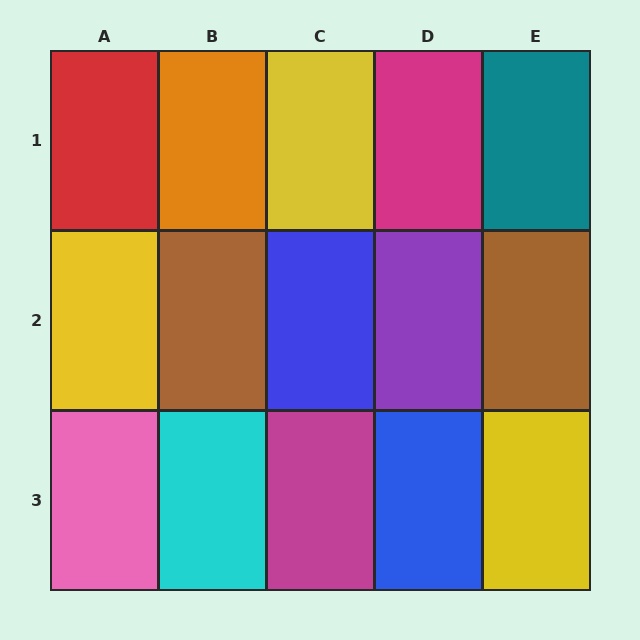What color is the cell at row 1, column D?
Magenta.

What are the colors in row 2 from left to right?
Yellow, brown, blue, purple, brown.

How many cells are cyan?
1 cell is cyan.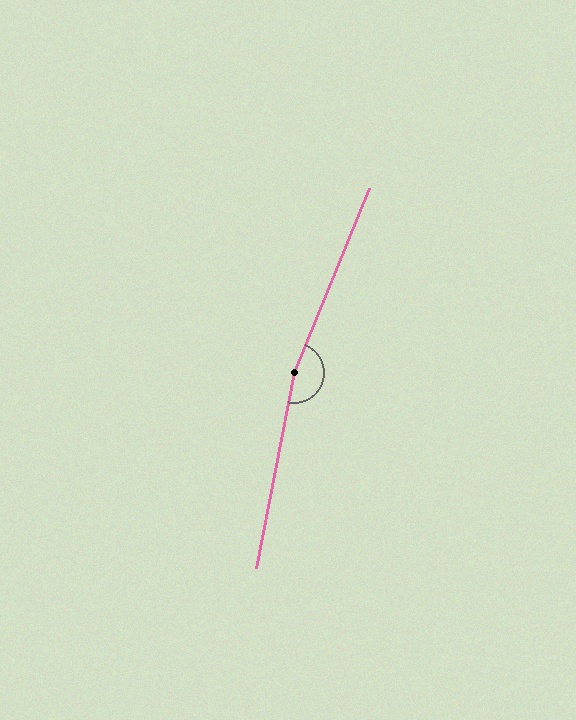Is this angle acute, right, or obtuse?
It is obtuse.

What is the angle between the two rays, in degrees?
Approximately 169 degrees.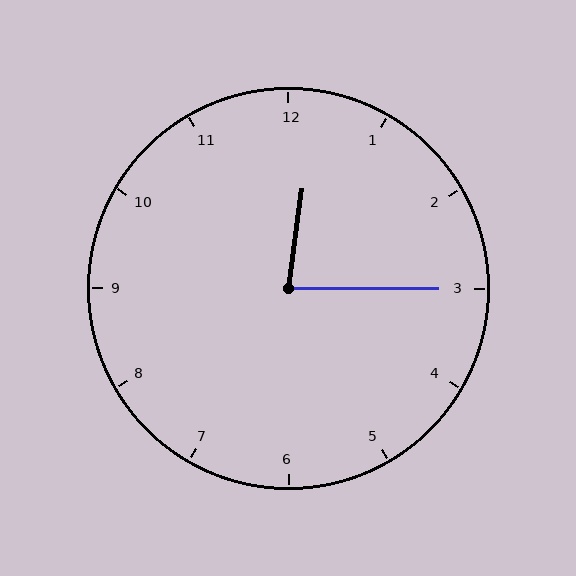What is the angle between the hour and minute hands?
Approximately 82 degrees.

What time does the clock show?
12:15.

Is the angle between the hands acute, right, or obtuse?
It is acute.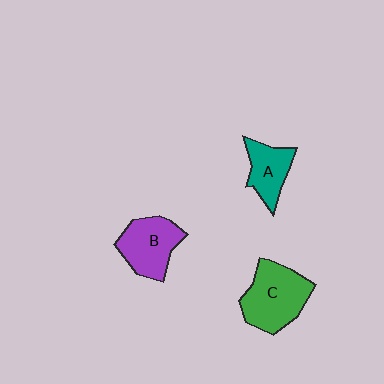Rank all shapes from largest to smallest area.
From largest to smallest: C (green), B (purple), A (teal).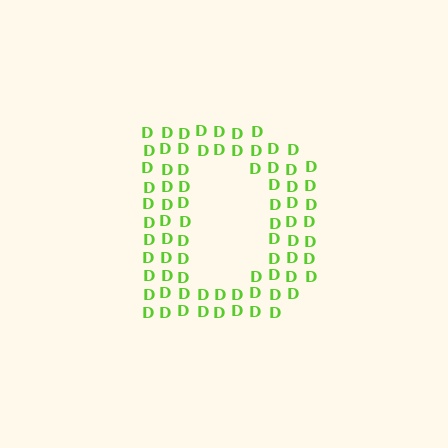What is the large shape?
The large shape is the letter D.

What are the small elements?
The small elements are letter D's.